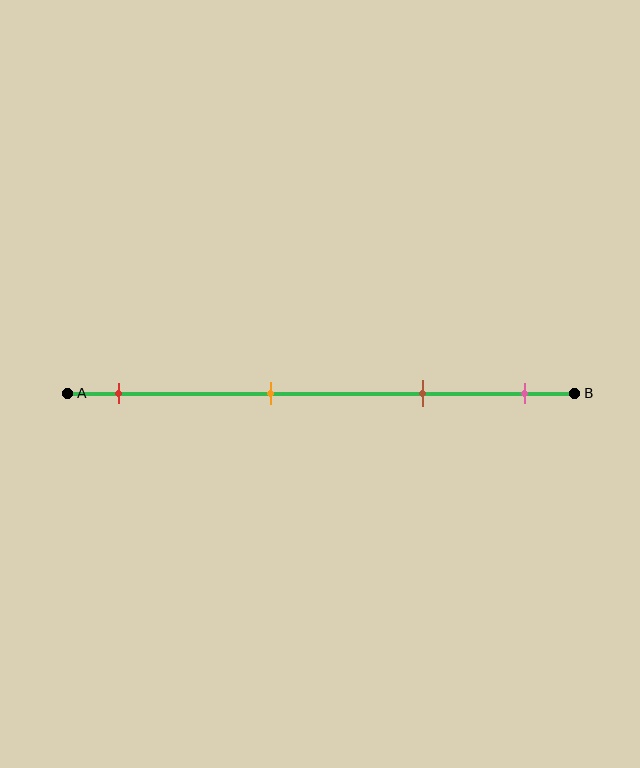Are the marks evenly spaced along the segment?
No, the marks are not evenly spaced.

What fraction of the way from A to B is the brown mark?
The brown mark is approximately 70% (0.7) of the way from A to B.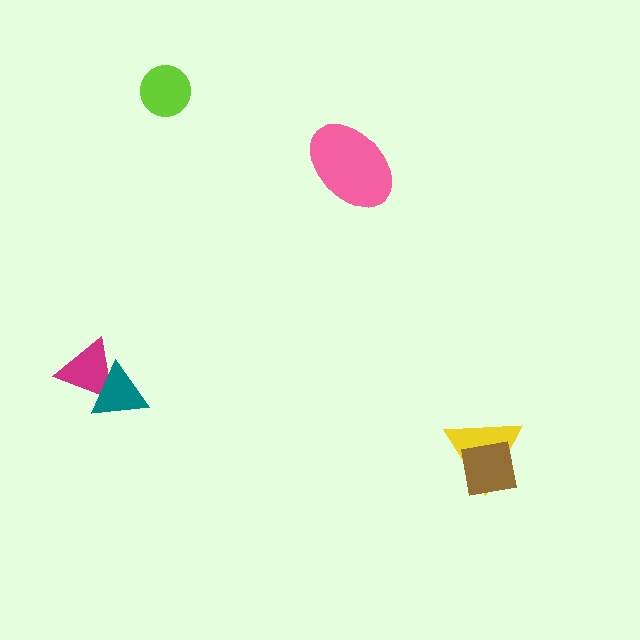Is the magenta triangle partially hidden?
Yes, it is partially covered by another shape.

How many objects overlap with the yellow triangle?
1 object overlaps with the yellow triangle.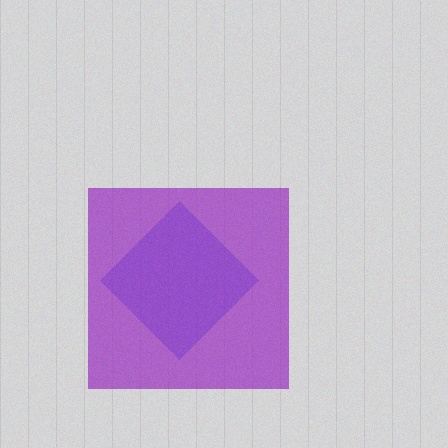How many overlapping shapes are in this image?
There are 2 overlapping shapes in the image.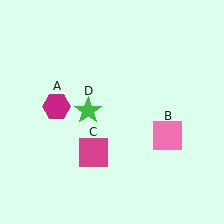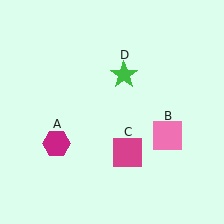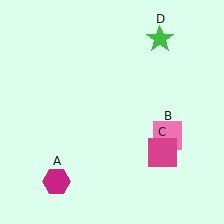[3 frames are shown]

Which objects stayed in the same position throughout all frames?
Pink square (object B) remained stationary.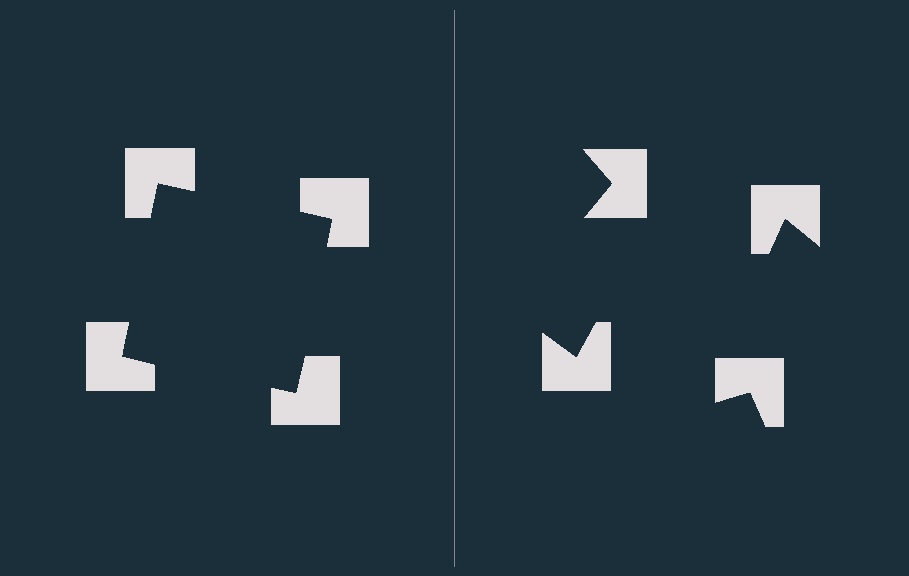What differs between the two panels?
The notched squares are positioned identically on both sides; only the wedge orientations differ. On the left they align to a square; on the right they are misaligned.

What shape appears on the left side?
An illusory square.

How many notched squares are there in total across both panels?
8 — 4 on each side.